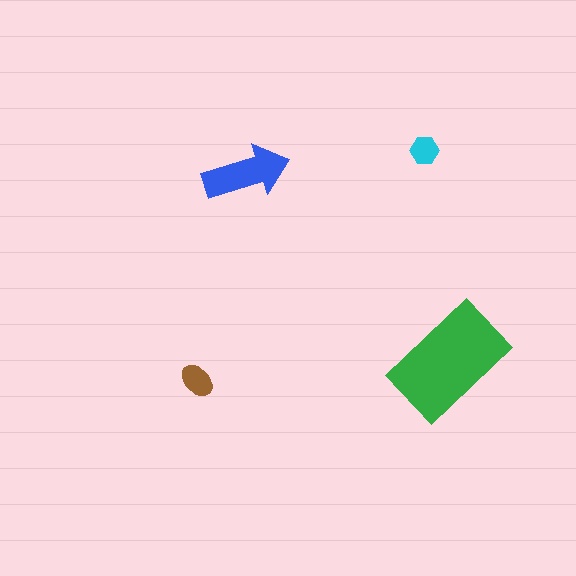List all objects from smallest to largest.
The cyan hexagon, the brown ellipse, the blue arrow, the green rectangle.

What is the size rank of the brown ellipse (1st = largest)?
3rd.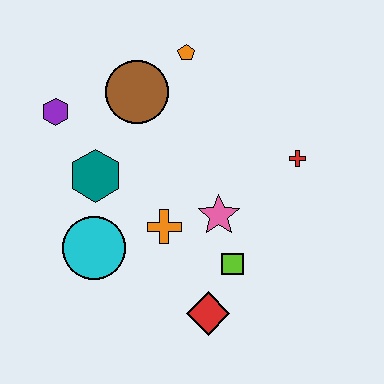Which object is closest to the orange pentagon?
The brown circle is closest to the orange pentagon.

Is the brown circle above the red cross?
Yes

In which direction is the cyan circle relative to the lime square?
The cyan circle is to the left of the lime square.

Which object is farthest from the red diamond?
The orange pentagon is farthest from the red diamond.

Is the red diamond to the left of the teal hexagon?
No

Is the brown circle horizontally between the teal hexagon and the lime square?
Yes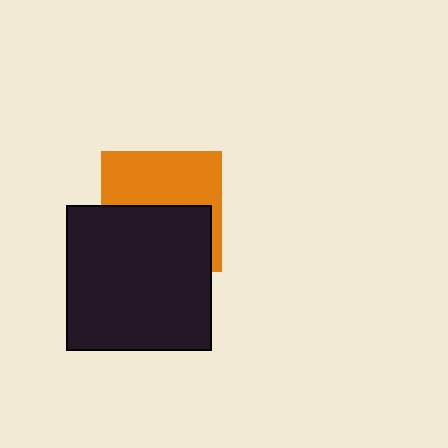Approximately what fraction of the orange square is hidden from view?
Roughly 50% of the orange square is hidden behind the black square.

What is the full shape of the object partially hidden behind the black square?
The partially hidden object is an orange square.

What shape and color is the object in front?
The object in front is a black square.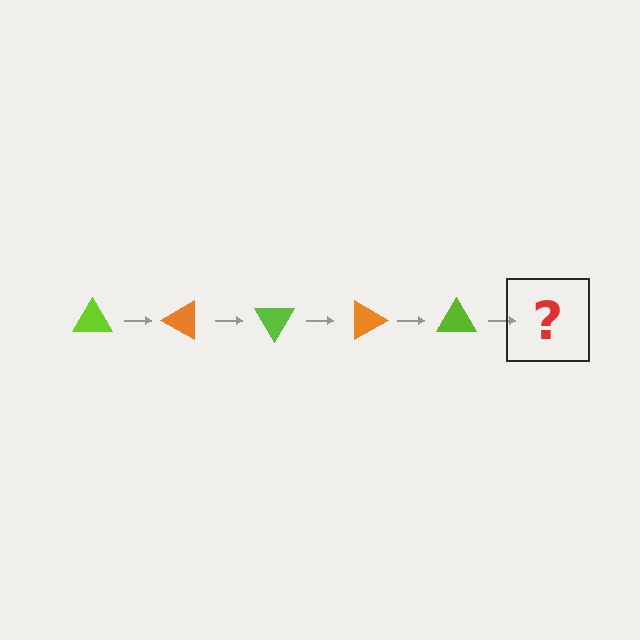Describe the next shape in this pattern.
It should be an orange triangle, rotated 150 degrees from the start.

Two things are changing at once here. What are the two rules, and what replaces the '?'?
The two rules are that it rotates 30 degrees each step and the color cycles through lime and orange. The '?' should be an orange triangle, rotated 150 degrees from the start.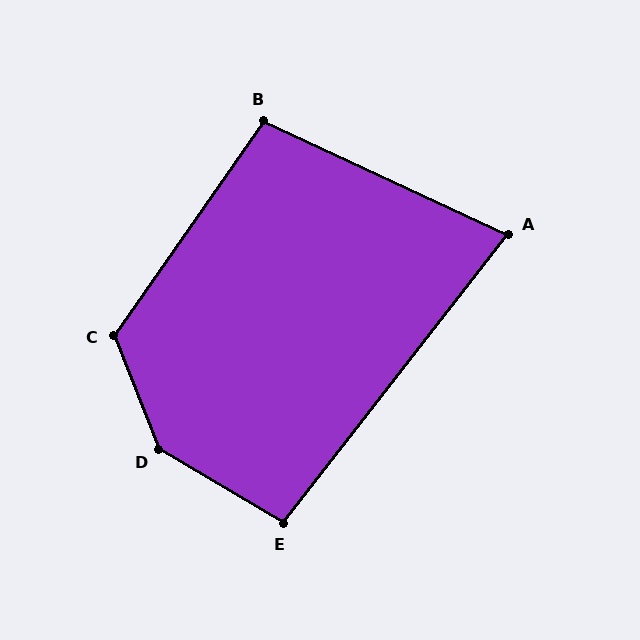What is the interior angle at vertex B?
Approximately 100 degrees (obtuse).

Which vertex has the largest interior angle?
D, at approximately 142 degrees.